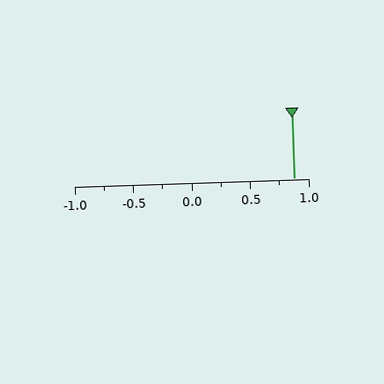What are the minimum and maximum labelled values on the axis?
The axis runs from -1.0 to 1.0.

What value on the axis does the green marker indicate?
The marker indicates approximately 0.88.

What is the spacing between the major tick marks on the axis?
The major ticks are spaced 0.5 apart.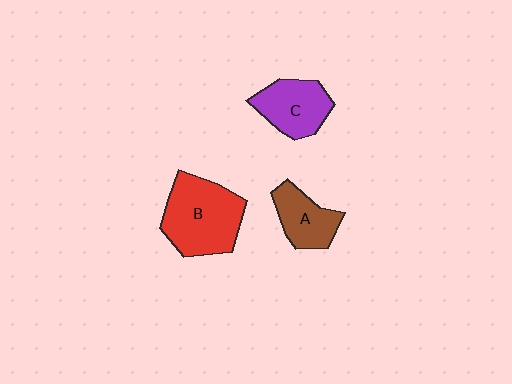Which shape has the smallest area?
Shape A (brown).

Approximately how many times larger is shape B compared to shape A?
Approximately 1.8 times.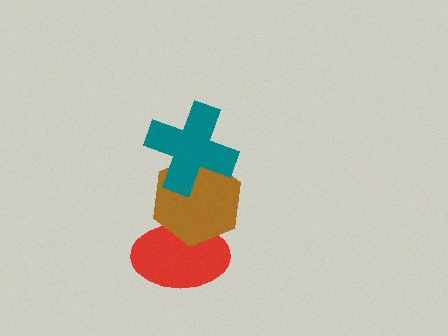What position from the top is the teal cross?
The teal cross is 1st from the top.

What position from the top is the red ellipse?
The red ellipse is 3rd from the top.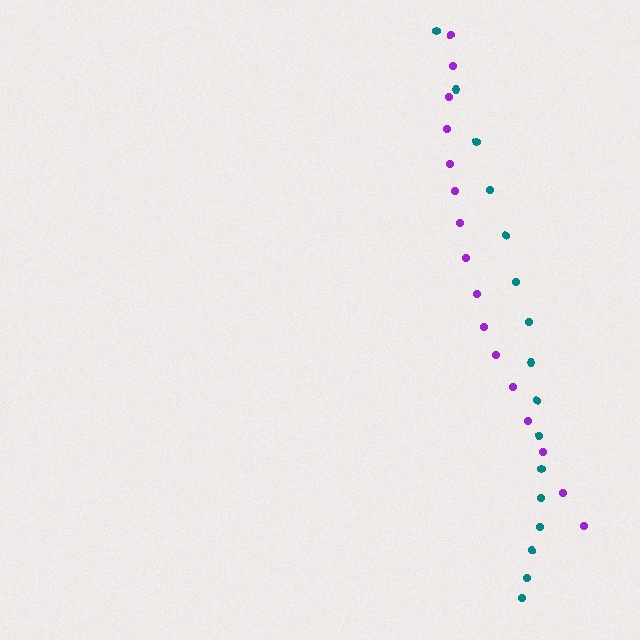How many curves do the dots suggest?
There are 2 distinct paths.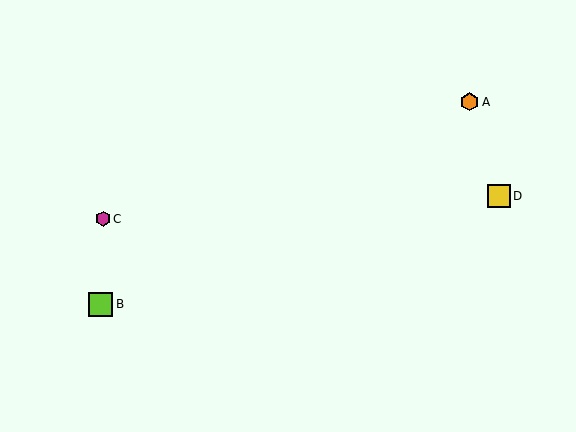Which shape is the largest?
The lime square (labeled B) is the largest.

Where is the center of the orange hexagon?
The center of the orange hexagon is at (470, 102).